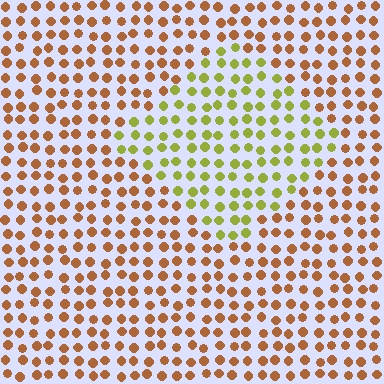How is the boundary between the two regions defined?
The boundary is defined purely by a slight shift in hue (about 49 degrees). Spacing, size, and orientation are identical on both sides.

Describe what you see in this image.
The image is filled with small brown elements in a uniform arrangement. A diamond-shaped region is visible where the elements are tinted to a slightly different hue, forming a subtle color boundary.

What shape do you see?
I see a diamond.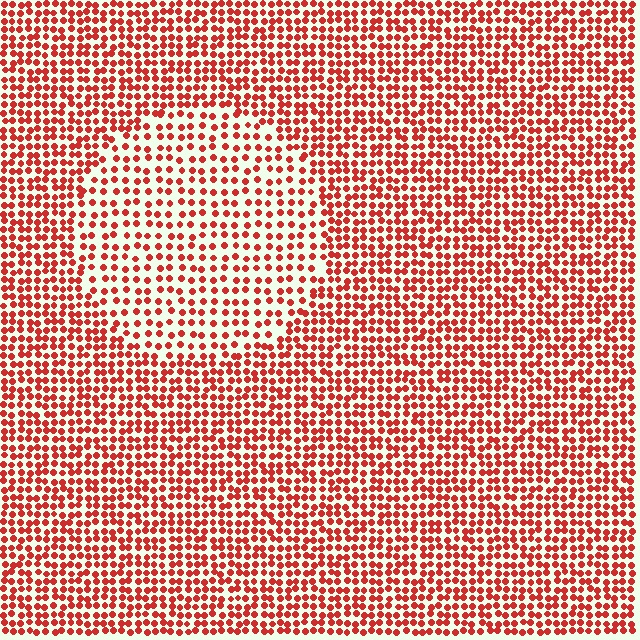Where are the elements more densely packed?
The elements are more densely packed outside the circle boundary.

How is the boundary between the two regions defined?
The boundary is defined by a change in element density (approximately 1.7x ratio). All elements are the same color, size, and shape.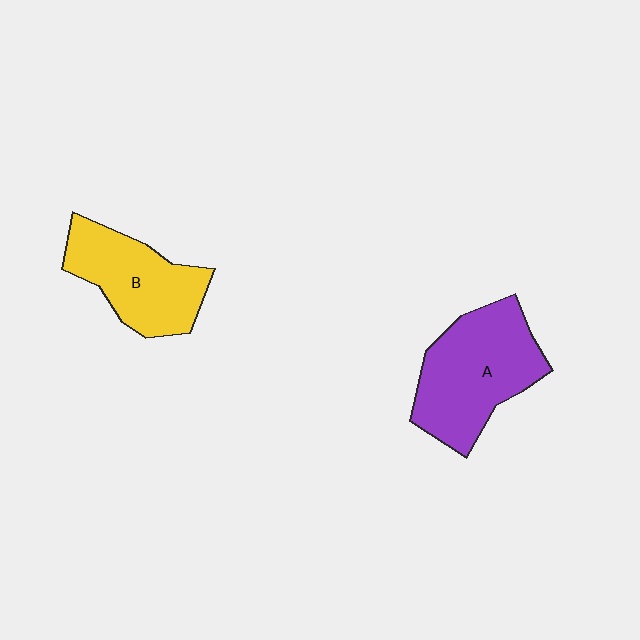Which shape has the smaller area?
Shape B (yellow).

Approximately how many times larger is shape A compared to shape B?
Approximately 1.3 times.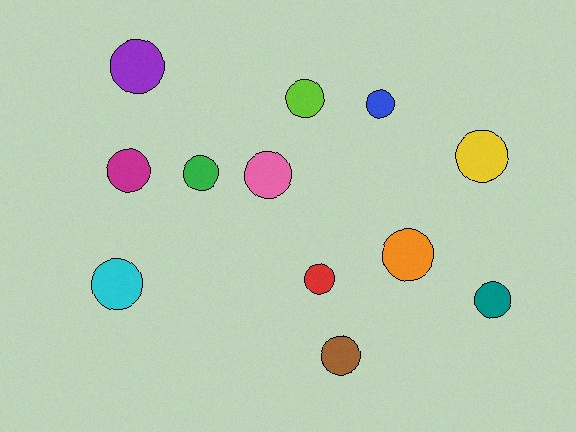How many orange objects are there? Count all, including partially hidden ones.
There is 1 orange object.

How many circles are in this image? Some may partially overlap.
There are 12 circles.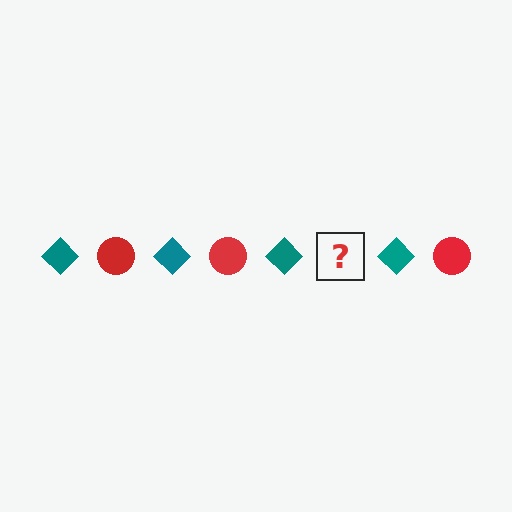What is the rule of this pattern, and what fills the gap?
The rule is that the pattern alternates between teal diamond and red circle. The gap should be filled with a red circle.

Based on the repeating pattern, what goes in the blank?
The blank should be a red circle.